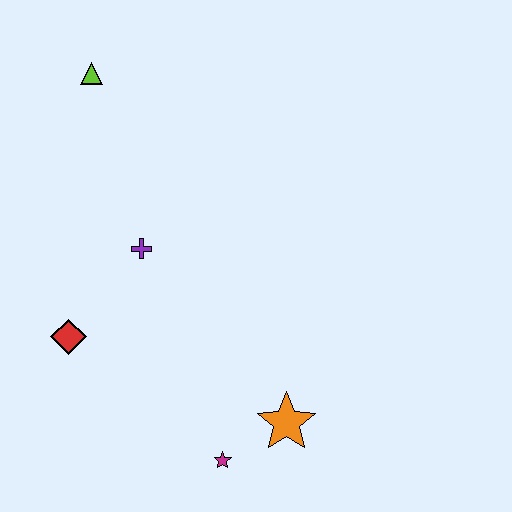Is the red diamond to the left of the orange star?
Yes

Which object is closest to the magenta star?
The orange star is closest to the magenta star.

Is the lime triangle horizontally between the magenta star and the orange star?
No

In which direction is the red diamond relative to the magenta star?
The red diamond is to the left of the magenta star.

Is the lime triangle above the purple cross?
Yes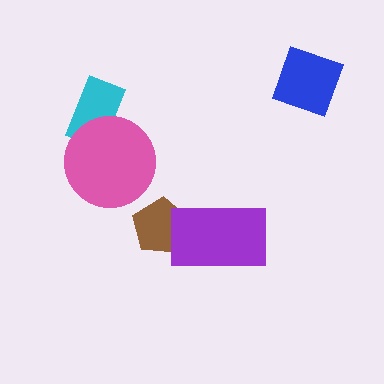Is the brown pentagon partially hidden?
Yes, it is partially covered by another shape.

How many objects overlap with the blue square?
0 objects overlap with the blue square.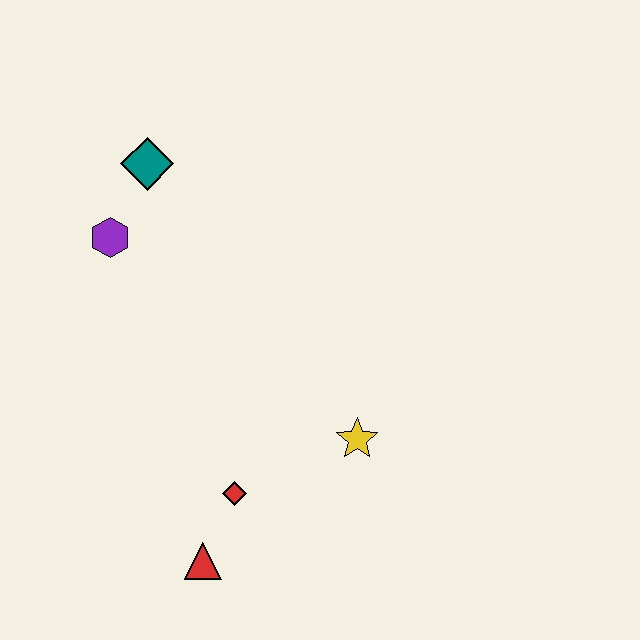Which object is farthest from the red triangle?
The teal diamond is farthest from the red triangle.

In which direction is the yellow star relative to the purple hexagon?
The yellow star is to the right of the purple hexagon.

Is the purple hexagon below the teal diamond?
Yes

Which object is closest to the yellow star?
The red diamond is closest to the yellow star.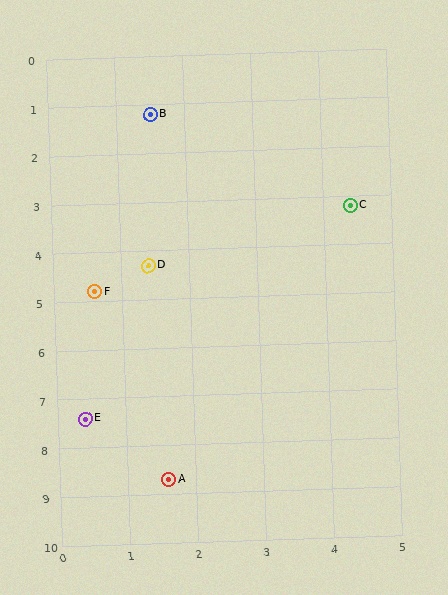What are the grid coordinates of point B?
Point B is at approximately (1.5, 1.2).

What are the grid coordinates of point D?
Point D is at approximately (1.4, 4.3).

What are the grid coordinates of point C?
Point C is at approximately (4.4, 3.2).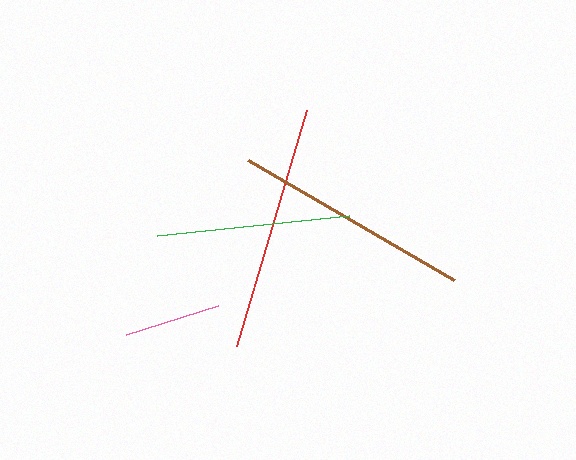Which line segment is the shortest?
The pink line is the shortest at approximately 96 pixels.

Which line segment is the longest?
The red line is the longest at approximately 247 pixels.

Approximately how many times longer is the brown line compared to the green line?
The brown line is approximately 1.2 times the length of the green line.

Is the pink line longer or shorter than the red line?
The red line is longer than the pink line.